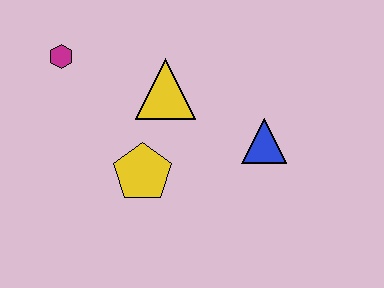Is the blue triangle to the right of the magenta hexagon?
Yes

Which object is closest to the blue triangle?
The yellow triangle is closest to the blue triangle.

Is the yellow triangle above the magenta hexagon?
No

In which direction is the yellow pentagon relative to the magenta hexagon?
The yellow pentagon is below the magenta hexagon.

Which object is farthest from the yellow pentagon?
The magenta hexagon is farthest from the yellow pentagon.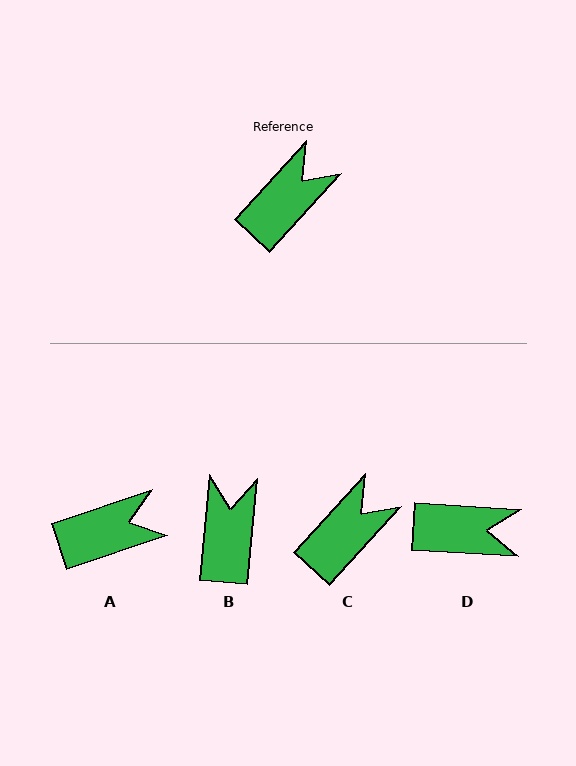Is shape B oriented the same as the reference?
No, it is off by about 37 degrees.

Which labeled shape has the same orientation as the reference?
C.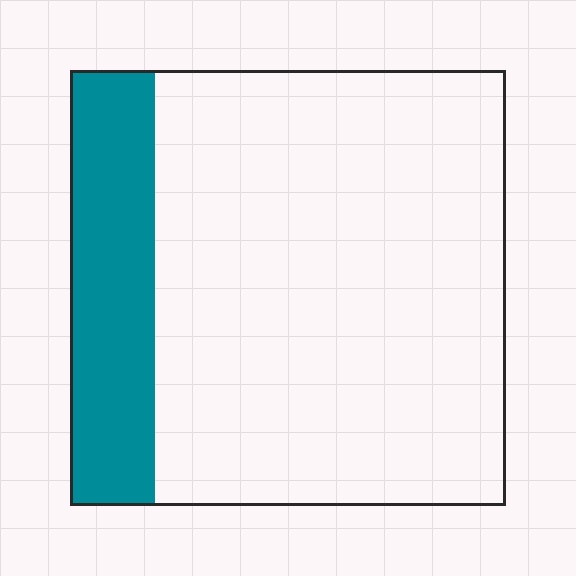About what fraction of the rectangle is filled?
About one fifth (1/5).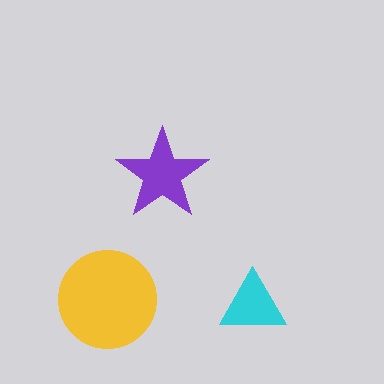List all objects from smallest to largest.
The cyan triangle, the purple star, the yellow circle.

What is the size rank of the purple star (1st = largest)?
2nd.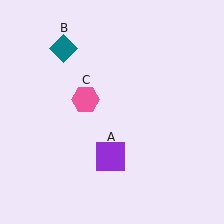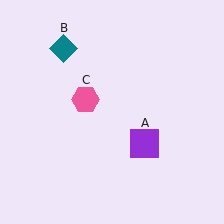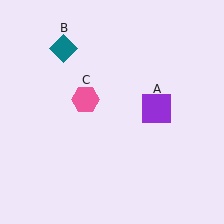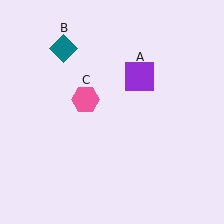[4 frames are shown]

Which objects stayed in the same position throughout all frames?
Teal diamond (object B) and pink hexagon (object C) remained stationary.